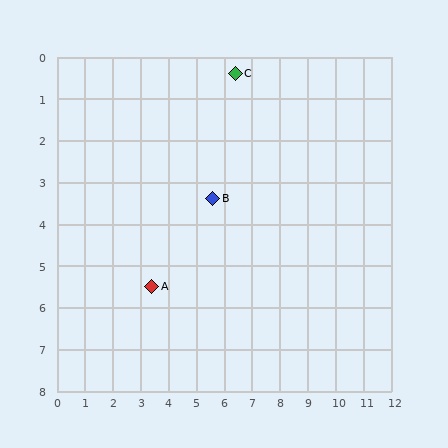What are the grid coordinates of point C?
Point C is at approximately (6.4, 0.4).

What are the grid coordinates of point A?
Point A is at approximately (3.4, 5.5).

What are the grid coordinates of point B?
Point B is at approximately (5.6, 3.4).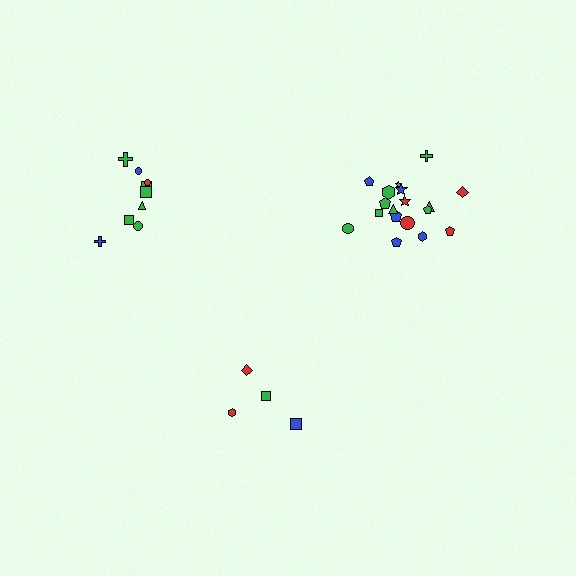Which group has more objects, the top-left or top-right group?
The top-right group.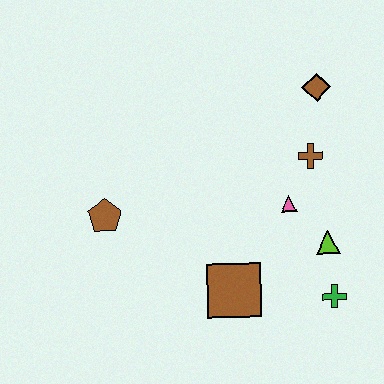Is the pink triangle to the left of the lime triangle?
Yes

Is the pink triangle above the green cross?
Yes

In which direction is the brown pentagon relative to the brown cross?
The brown pentagon is to the left of the brown cross.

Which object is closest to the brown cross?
The pink triangle is closest to the brown cross.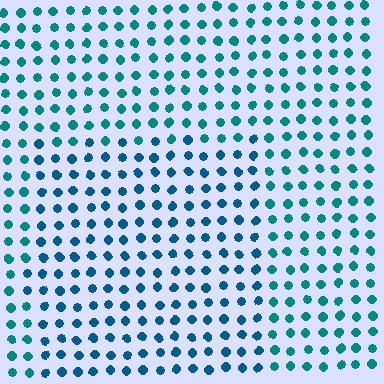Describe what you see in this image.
The image is filled with small teal elements in a uniform arrangement. A rectangle-shaped region is visible where the elements are tinted to a slightly different hue, forming a subtle color boundary.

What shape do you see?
I see a rectangle.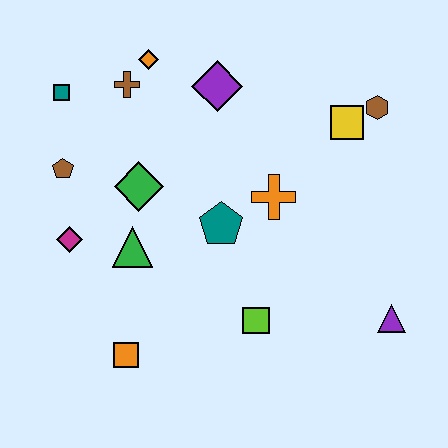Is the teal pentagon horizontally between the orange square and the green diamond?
No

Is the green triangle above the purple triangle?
Yes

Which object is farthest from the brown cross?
The purple triangle is farthest from the brown cross.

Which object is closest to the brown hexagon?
The yellow square is closest to the brown hexagon.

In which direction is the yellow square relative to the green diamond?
The yellow square is to the right of the green diamond.